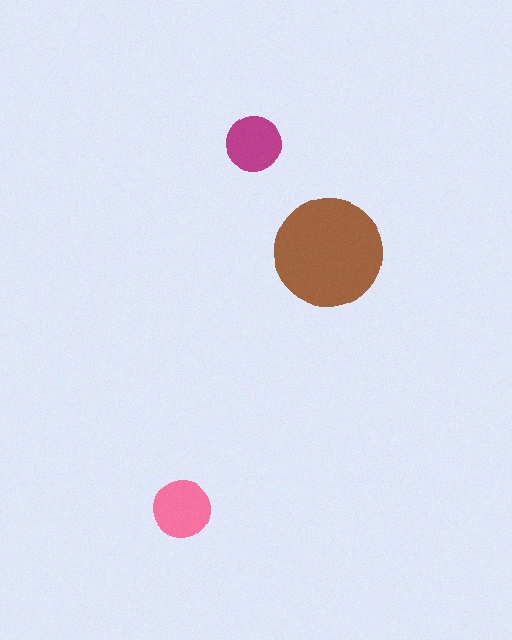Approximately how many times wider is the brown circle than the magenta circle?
About 2 times wider.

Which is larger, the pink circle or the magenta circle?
The pink one.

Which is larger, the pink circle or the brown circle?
The brown one.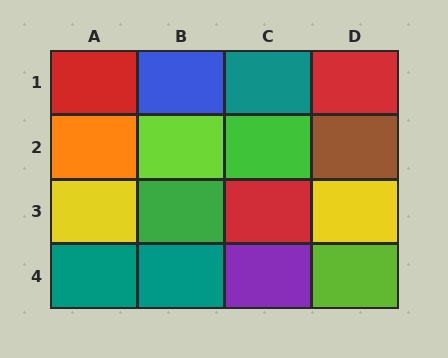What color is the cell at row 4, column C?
Purple.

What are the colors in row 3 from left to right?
Yellow, green, red, yellow.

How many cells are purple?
1 cell is purple.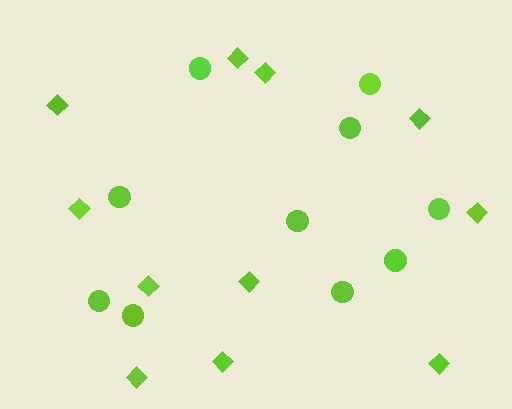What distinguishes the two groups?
There are 2 groups: one group of circles (10) and one group of diamonds (11).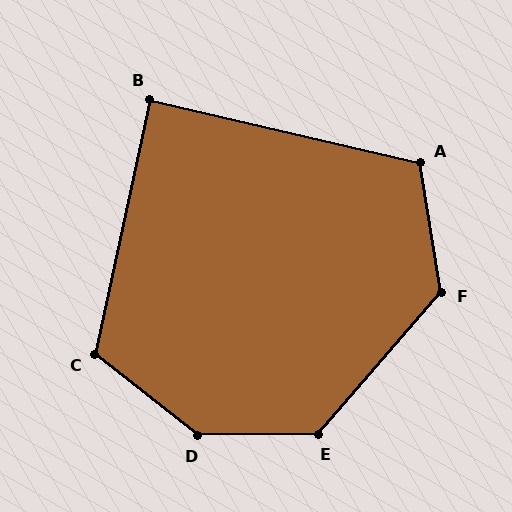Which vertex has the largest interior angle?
D, at approximately 141 degrees.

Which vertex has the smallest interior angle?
B, at approximately 89 degrees.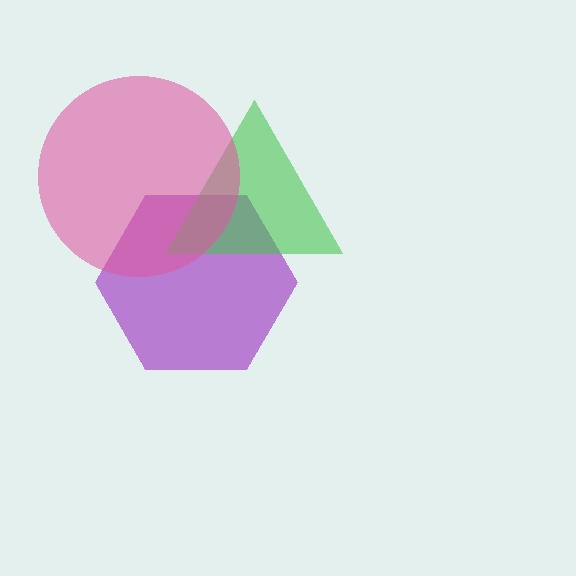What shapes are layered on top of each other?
The layered shapes are: a purple hexagon, a green triangle, a pink circle.